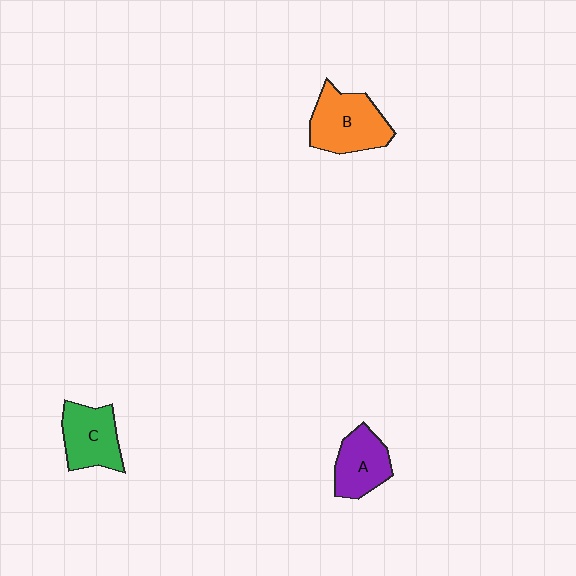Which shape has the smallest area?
Shape A (purple).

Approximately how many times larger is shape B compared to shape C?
Approximately 1.2 times.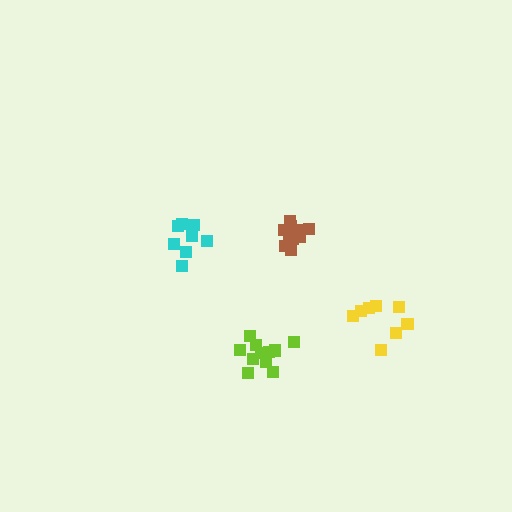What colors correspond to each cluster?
The clusters are colored: brown, lime, yellow, cyan.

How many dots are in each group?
Group 1: 13 dots, Group 2: 11 dots, Group 3: 8 dots, Group 4: 8 dots (40 total).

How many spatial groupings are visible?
There are 4 spatial groupings.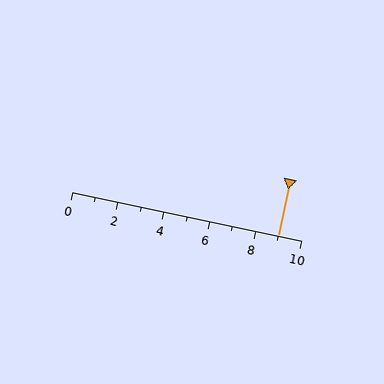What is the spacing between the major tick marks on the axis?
The major ticks are spaced 2 apart.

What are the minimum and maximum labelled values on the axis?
The axis runs from 0 to 10.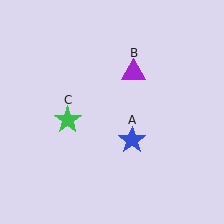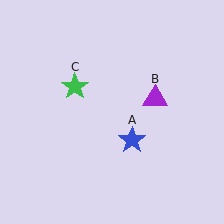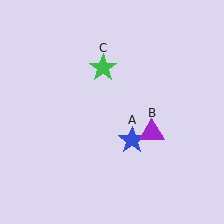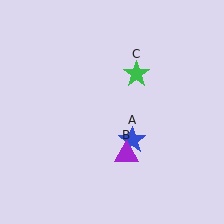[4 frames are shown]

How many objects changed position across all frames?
2 objects changed position: purple triangle (object B), green star (object C).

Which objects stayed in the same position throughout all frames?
Blue star (object A) remained stationary.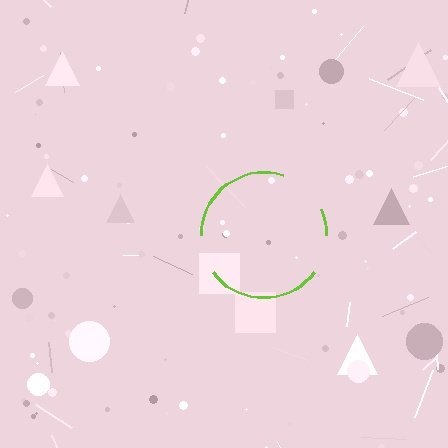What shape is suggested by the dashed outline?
The dashed outline suggests a circle.